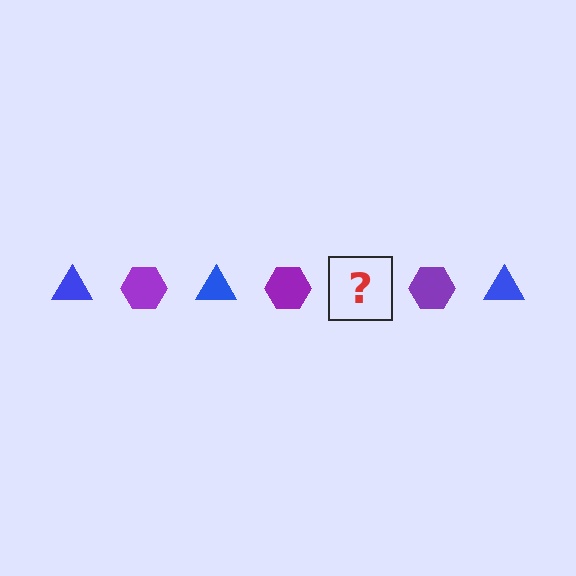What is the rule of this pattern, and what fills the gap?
The rule is that the pattern alternates between blue triangle and purple hexagon. The gap should be filled with a blue triangle.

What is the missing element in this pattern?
The missing element is a blue triangle.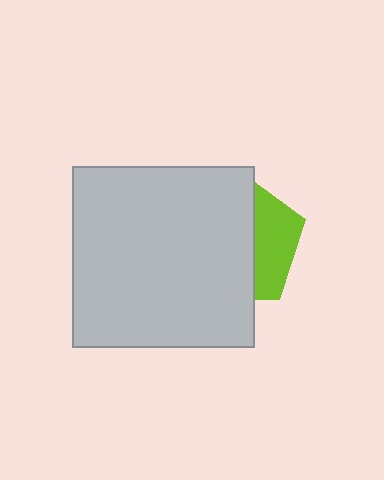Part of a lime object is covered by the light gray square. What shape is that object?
It is a pentagon.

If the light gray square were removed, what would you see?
You would see the complete lime pentagon.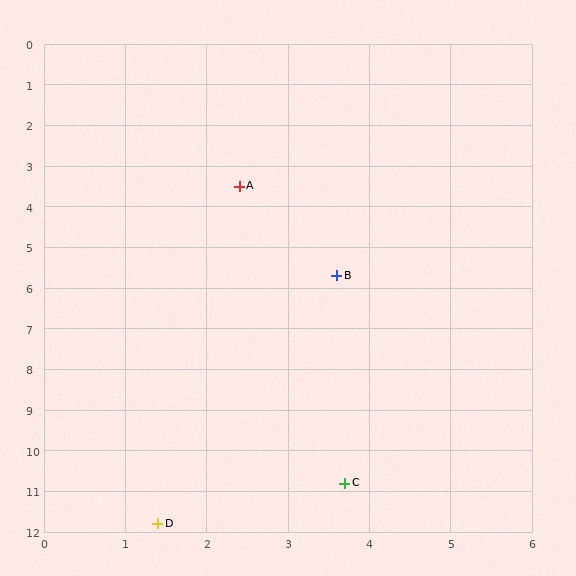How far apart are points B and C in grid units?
Points B and C are about 5.1 grid units apart.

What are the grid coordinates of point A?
Point A is at approximately (2.4, 3.5).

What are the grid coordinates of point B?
Point B is at approximately (3.6, 5.7).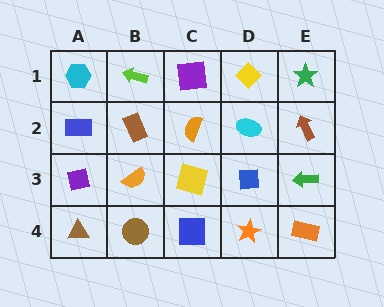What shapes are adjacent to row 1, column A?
A blue rectangle (row 2, column A), a lime arrow (row 1, column B).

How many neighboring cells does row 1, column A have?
2.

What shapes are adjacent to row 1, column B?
A brown rectangle (row 2, column B), a cyan hexagon (row 1, column A), a purple square (row 1, column C).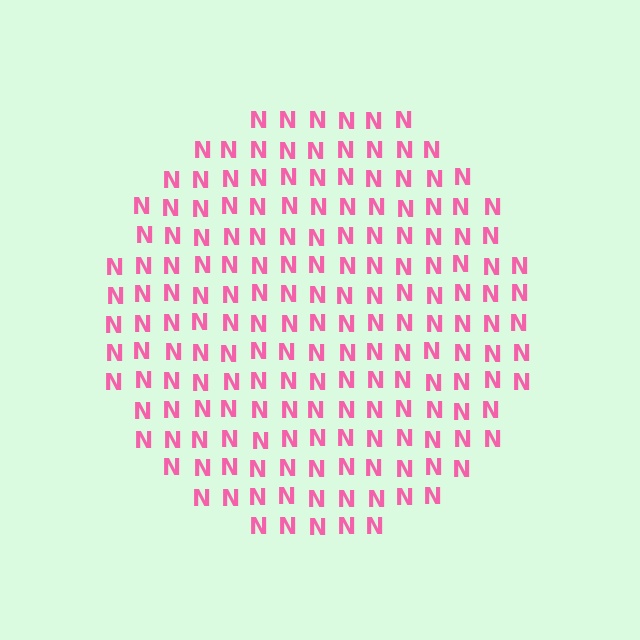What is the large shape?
The large shape is a circle.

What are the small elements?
The small elements are letter N's.